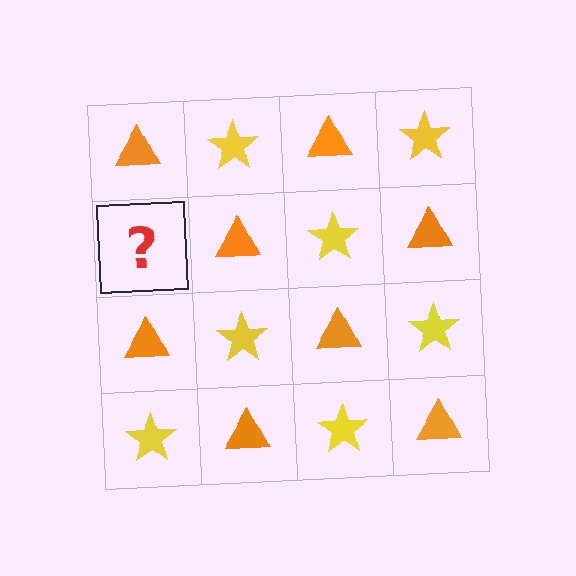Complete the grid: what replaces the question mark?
The question mark should be replaced with a yellow star.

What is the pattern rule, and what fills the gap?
The rule is that it alternates orange triangle and yellow star in a checkerboard pattern. The gap should be filled with a yellow star.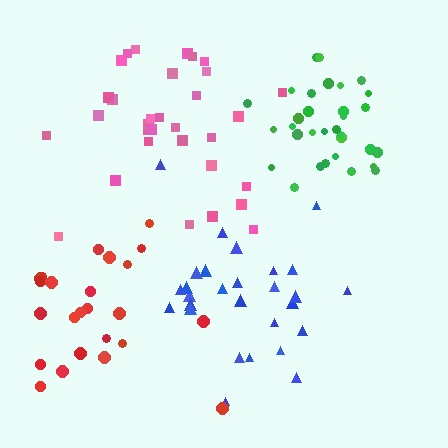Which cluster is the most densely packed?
Green.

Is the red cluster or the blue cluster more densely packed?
Blue.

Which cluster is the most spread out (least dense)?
Red.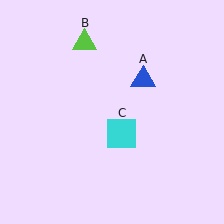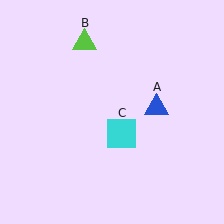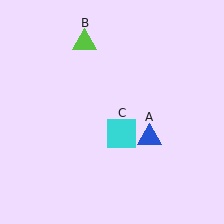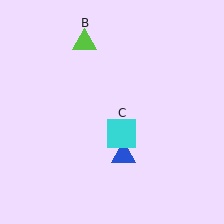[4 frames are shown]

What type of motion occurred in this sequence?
The blue triangle (object A) rotated clockwise around the center of the scene.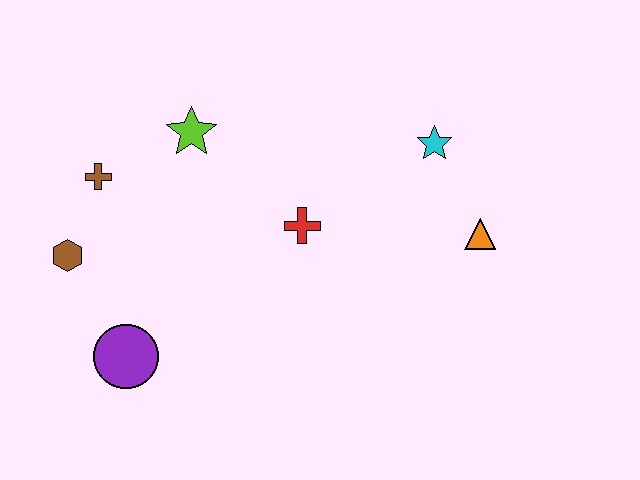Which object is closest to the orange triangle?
The cyan star is closest to the orange triangle.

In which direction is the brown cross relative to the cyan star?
The brown cross is to the left of the cyan star.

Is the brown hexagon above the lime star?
No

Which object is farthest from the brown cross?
The orange triangle is farthest from the brown cross.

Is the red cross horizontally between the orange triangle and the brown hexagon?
Yes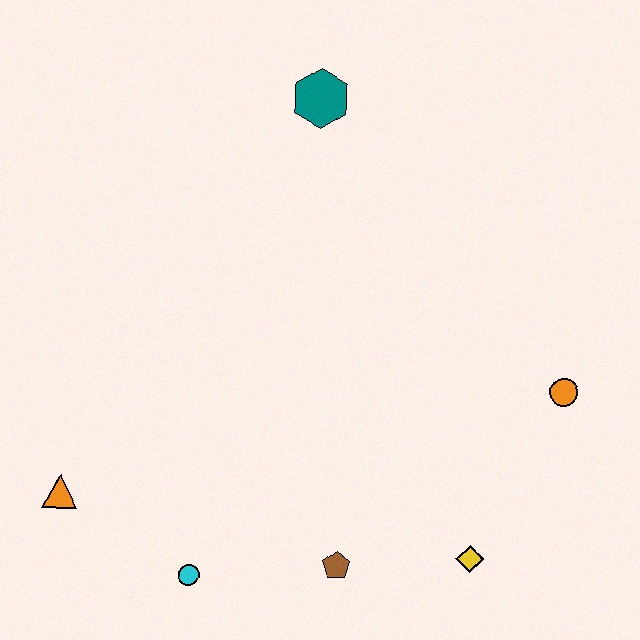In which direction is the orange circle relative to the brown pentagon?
The orange circle is to the right of the brown pentagon.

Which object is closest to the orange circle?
The yellow diamond is closest to the orange circle.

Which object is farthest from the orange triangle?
The orange circle is farthest from the orange triangle.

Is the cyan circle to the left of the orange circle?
Yes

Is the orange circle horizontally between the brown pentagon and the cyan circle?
No